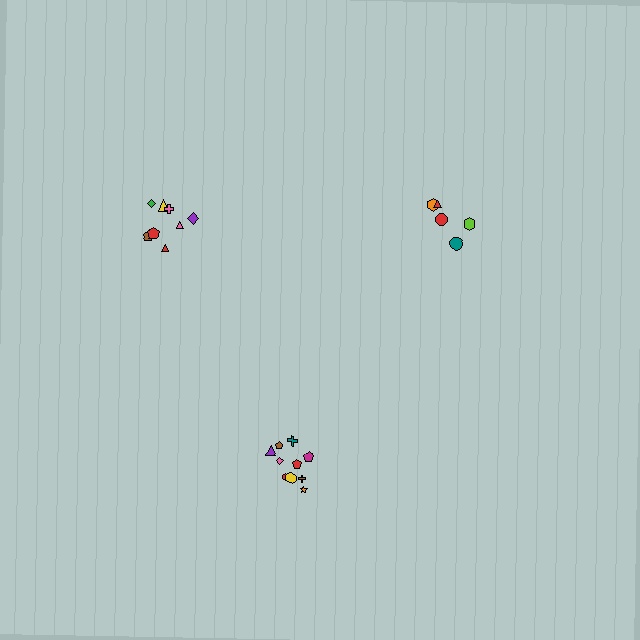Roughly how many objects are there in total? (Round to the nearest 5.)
Roughly 25 objects in total.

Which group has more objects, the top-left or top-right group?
The top-left group.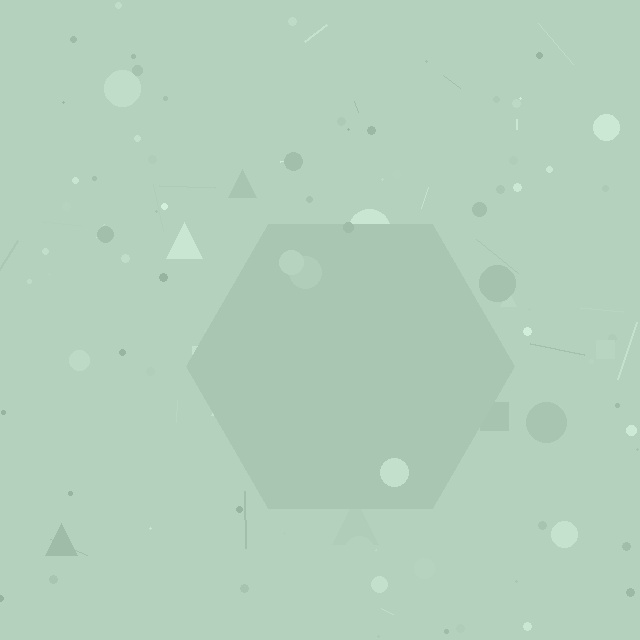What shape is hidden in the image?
A hexagon is hidden in the image.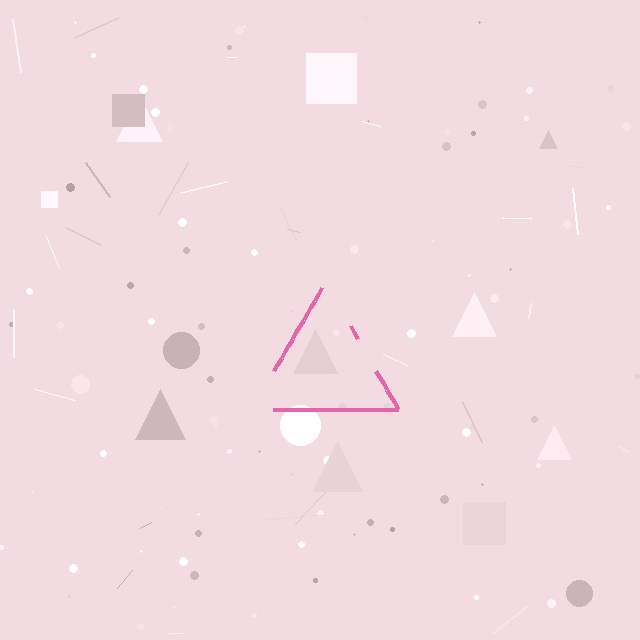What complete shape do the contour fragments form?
The contour fragments form a triangle.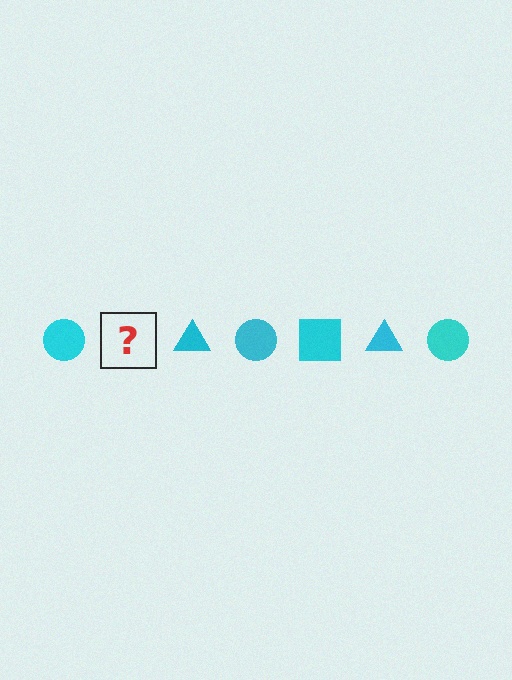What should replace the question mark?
The question mark should be replaced with a cyan square.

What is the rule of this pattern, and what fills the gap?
The rule is that the pattern cycles through circle, square, triangle shapes in cyan. The gap should be filled with a cyan square.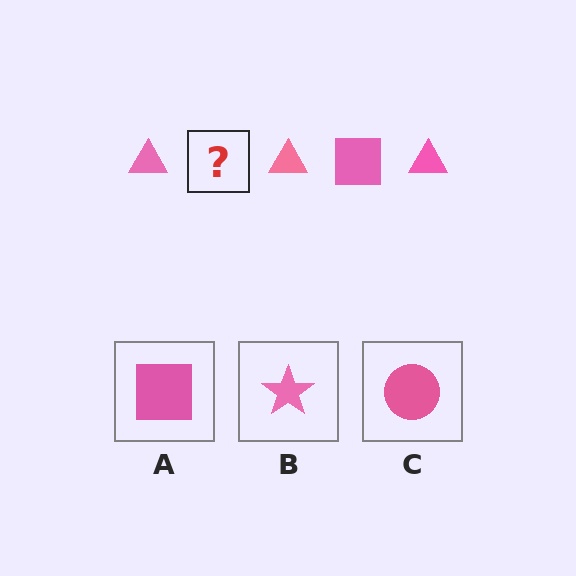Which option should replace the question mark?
Option A.